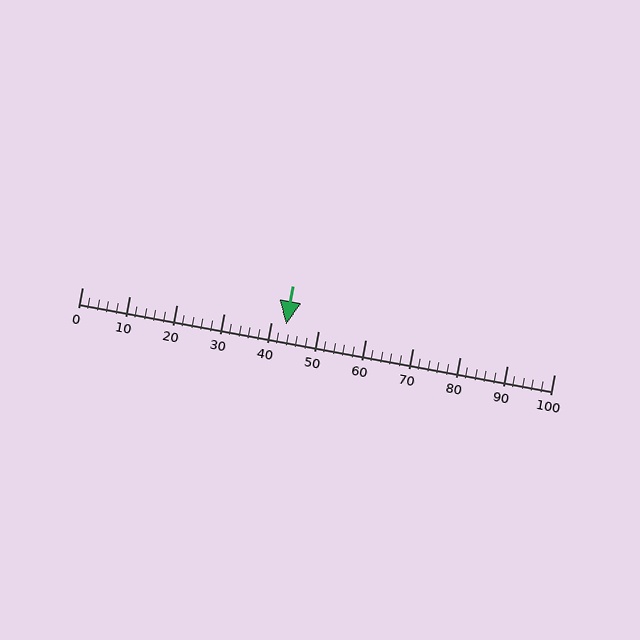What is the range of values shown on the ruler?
The ruler shows values from 0 to 100.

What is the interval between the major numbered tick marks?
The major tick marks are spaced 10 units apart.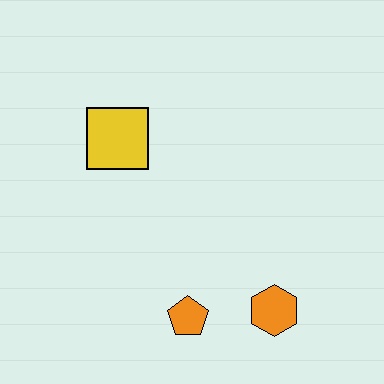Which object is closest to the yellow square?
The orange pentagon is closest to the yellow square.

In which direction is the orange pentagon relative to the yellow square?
The orange pentagon is below the yellow square.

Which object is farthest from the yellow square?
The orange hexagon is farthest from the yellow square.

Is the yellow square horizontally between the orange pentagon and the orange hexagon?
No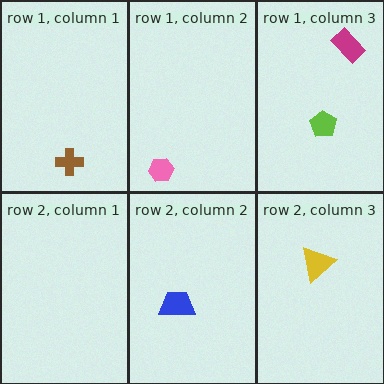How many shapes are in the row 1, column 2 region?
1.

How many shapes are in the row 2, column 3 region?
1.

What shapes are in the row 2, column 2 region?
The blue trapezoid.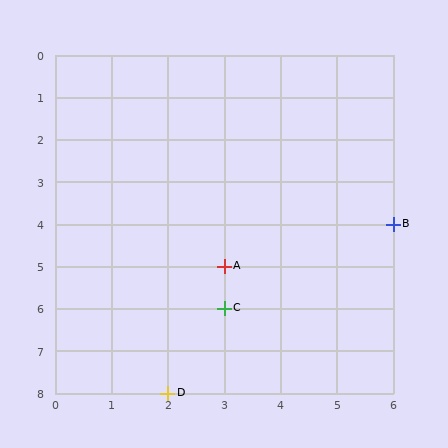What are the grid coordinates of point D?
Point D is at grid coordinates (2, 8).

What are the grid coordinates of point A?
Point A is at grid coordinates (3, 5).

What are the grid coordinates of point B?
Point B is at grid coordinates (6, 4).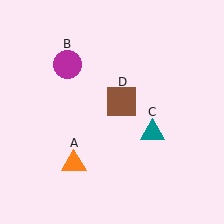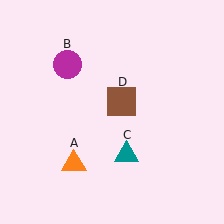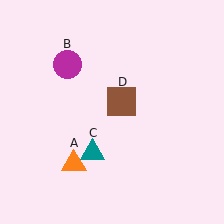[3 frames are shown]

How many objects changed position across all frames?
1 object changed position: teal triangle (object C).